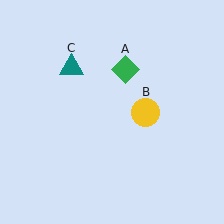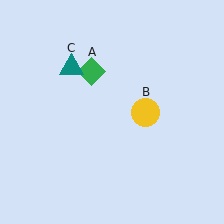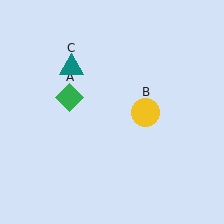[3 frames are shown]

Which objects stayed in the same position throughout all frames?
Yellow circle (object B) and teal triangle (object C) remained stationary.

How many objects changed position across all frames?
1 object changed position: green diamond (object A).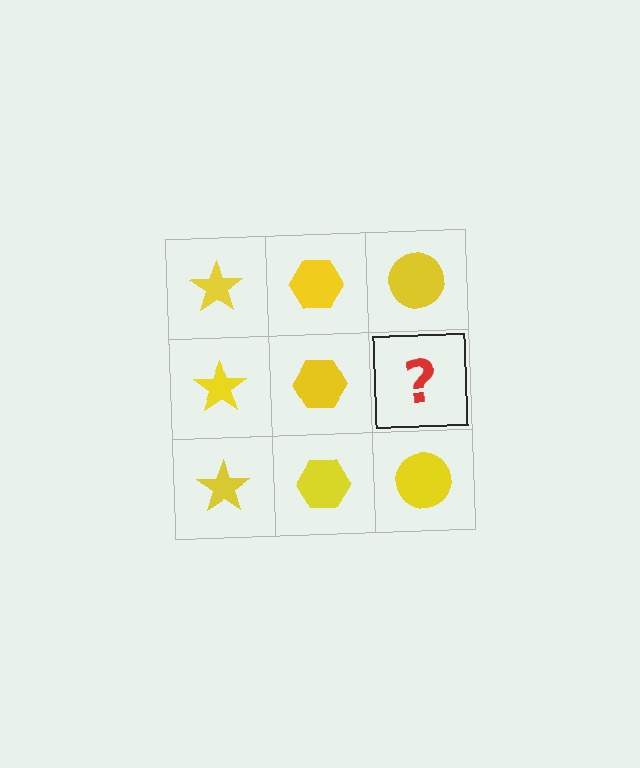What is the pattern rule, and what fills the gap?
The rule is that each column has a consistent shape. The gap should be filled with a yellow circle.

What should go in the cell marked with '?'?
The missing cell should contain a yellow circle.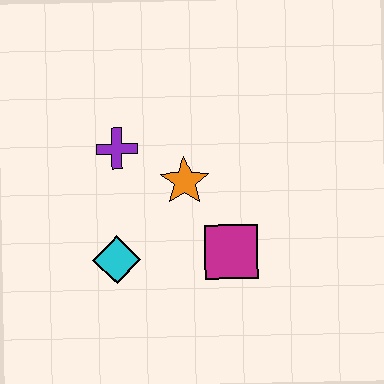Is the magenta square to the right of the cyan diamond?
Yes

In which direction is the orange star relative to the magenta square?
The orange star is above the magenta square.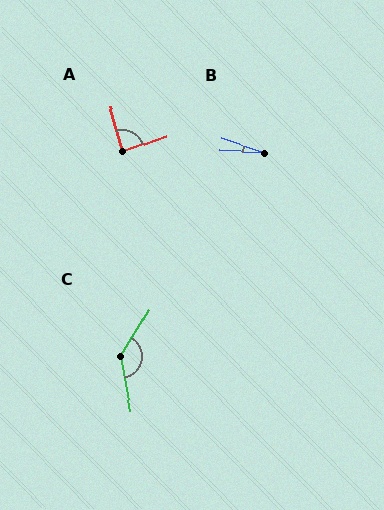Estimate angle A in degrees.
Approximately 85 degrees.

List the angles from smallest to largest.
B (16°), A (85°), C (137°).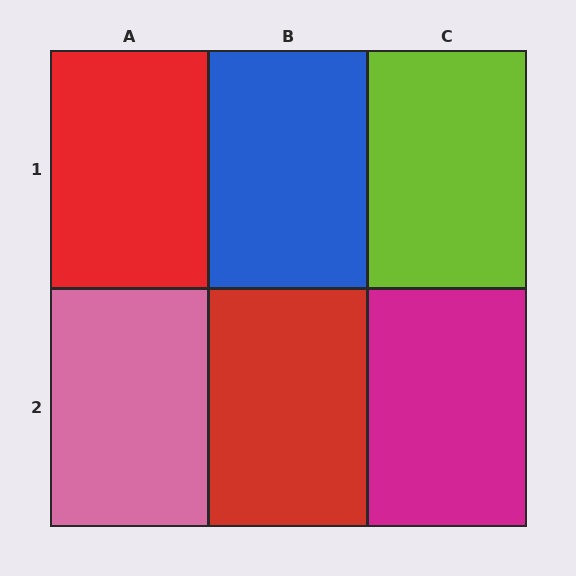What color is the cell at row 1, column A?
Red.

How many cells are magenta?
1 cell is magenta.